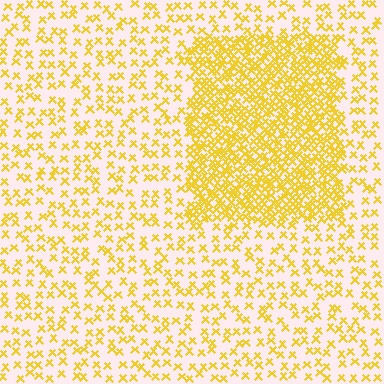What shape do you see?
I see a rectangle.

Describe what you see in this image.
The image contains small yellow elements arranged at two different densities. A rectangle-shaped region is visible where the elements are more densely packed than the surrounding area.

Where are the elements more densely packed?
The elements are more densely packed inside the rectangle boundary.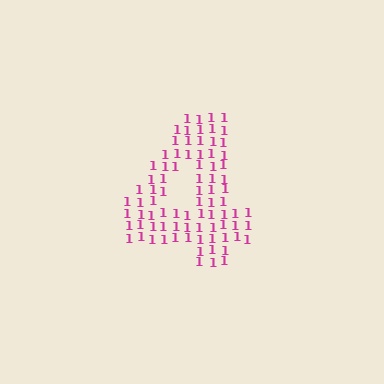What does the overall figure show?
The overall figure shows the digit 4.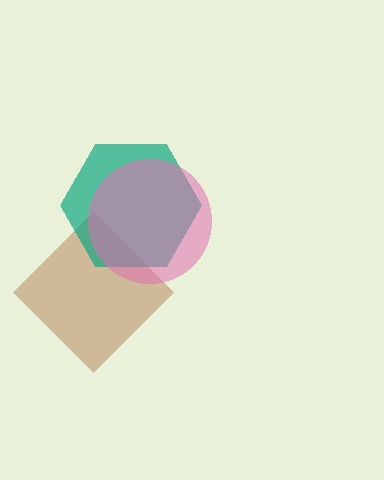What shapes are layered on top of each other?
The layered shapes are: a brown diamond, a teal hexagon, a pink circle.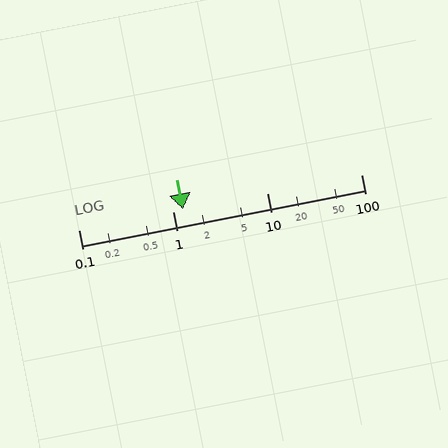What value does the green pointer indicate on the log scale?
The pointer indicates approximately 1.3.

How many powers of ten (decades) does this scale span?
The scale spans 3 decades, from 0.1 to 100.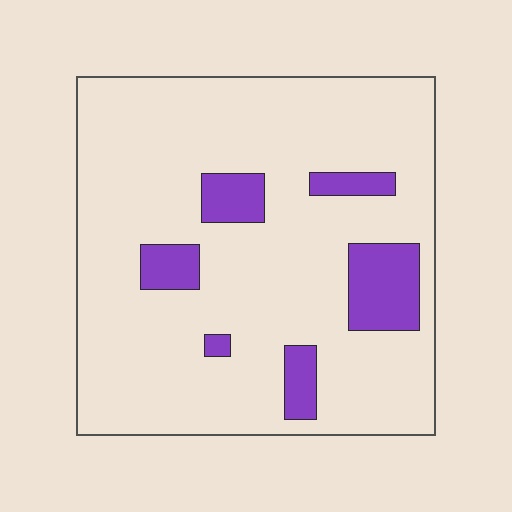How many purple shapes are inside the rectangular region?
6.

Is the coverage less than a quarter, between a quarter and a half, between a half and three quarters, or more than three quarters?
Less than a quarter.